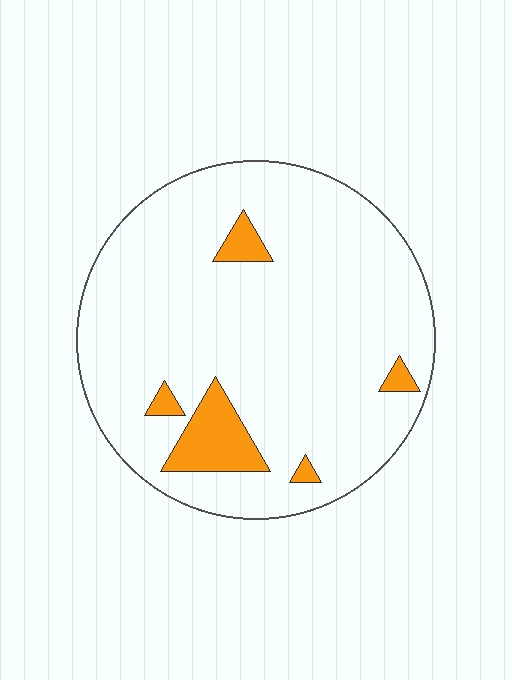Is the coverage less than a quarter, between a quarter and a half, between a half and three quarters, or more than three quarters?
Less than a quarter.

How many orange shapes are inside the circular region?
5.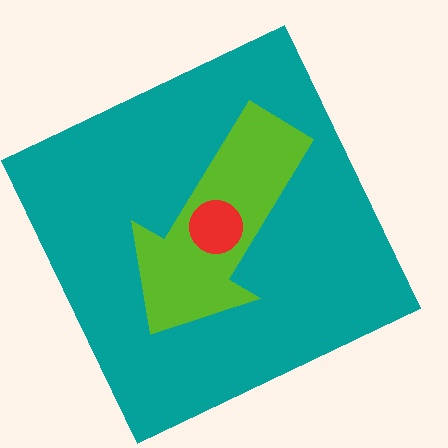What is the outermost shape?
The teal square.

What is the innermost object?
The red circle.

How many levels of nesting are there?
3.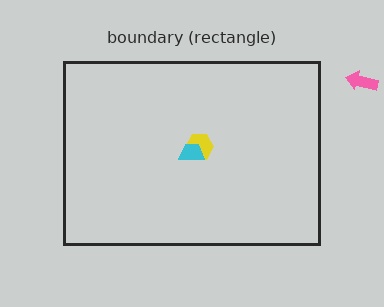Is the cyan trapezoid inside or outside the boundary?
Inside.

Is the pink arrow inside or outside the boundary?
Outside.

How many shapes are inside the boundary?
2 inside, 1 outside.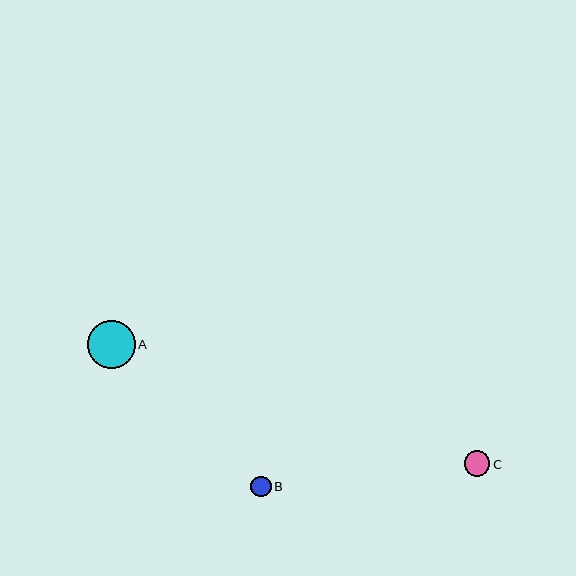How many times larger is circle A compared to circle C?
Circle A is approximately 1.8 times the size of circle C.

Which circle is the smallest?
Circle B is the smallest with a size of approximately 21 pixels.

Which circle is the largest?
Circle A is the largest with a size of approximately 47 pixels.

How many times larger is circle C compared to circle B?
Circle C is approximately 1.2 times the size of circle B.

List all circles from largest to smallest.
From largest to smallest: A, C, B.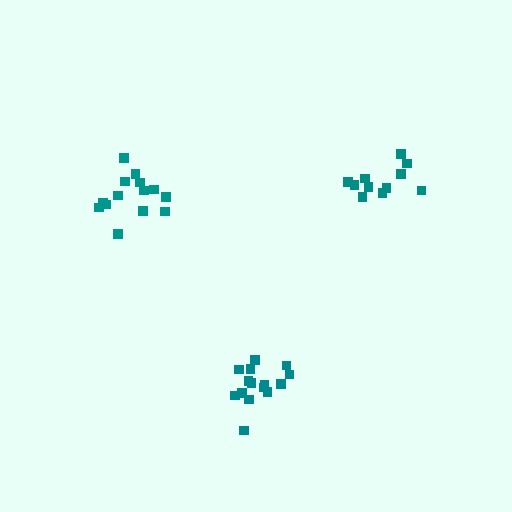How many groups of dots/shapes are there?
There are 3 groups.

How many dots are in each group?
Group 1: 15 dots, Group 2: 11 dots, Group 3: 14 dots (40 total).